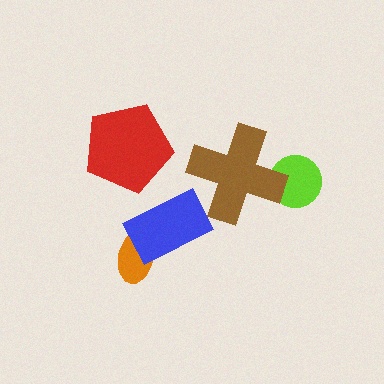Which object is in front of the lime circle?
The brown cross is in front of the lime circle.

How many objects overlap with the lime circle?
1 object overlaps with the lime circle.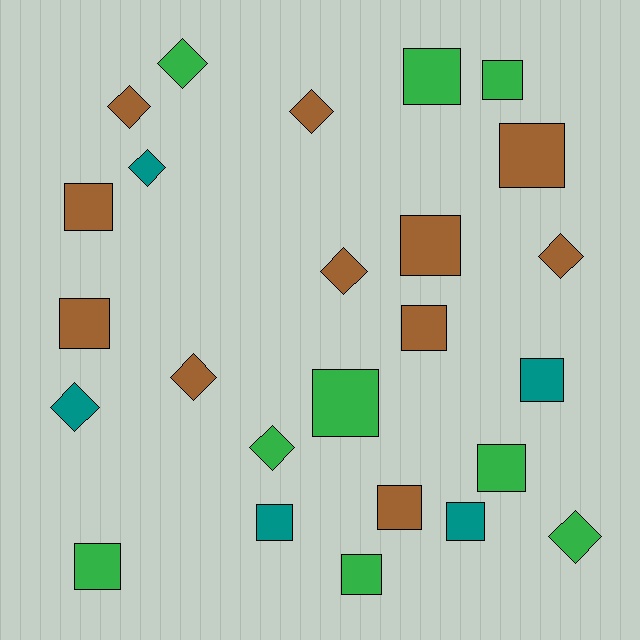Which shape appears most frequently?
Square, with 15 objects.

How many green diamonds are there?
There are 3 green diamonds.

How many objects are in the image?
There are 25 objects.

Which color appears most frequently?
Brown, with 11 objects.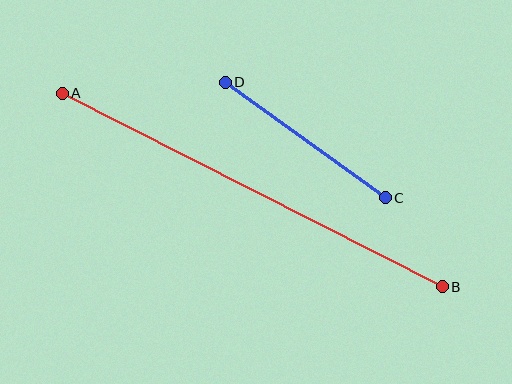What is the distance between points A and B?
The distance is approximately 426 pixels.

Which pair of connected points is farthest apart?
Points A and B are farthest apart.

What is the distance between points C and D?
The distance is approximately 198 pixels.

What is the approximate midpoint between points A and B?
The midpoint is at approximately (252, 190) pixels.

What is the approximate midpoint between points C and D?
The midpoint is at approximately (305, 140) pixels.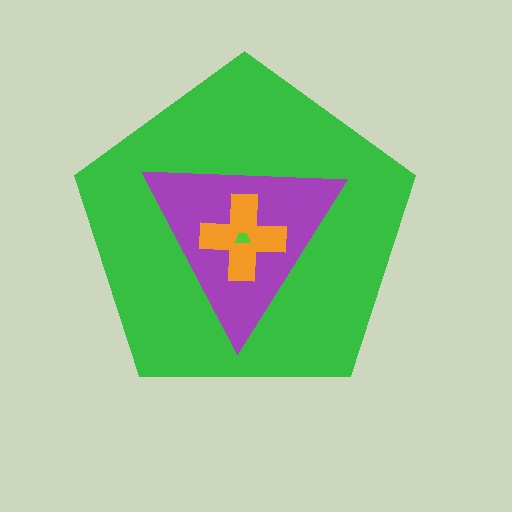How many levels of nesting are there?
4.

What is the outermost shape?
The green pentagon.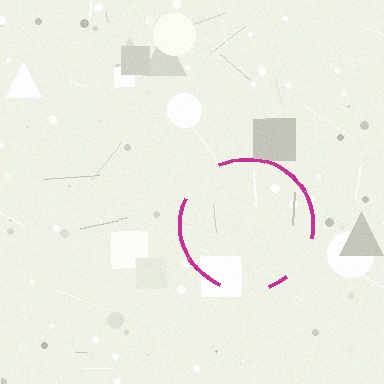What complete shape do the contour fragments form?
The contour fragments form a circle.